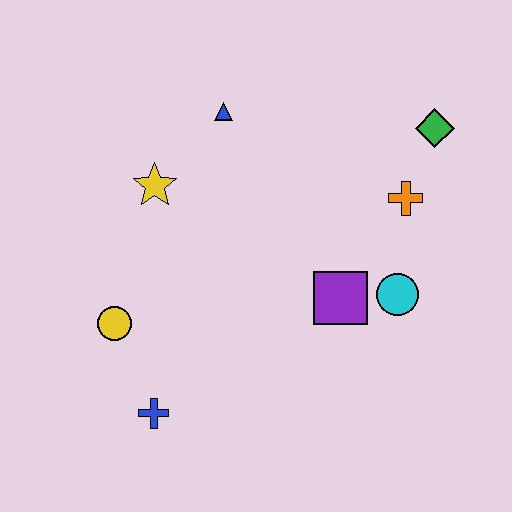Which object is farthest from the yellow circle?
The green diamond is farthest from the yellow circle.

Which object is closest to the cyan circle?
The purple square is closest to the cyan circle.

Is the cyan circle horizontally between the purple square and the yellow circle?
No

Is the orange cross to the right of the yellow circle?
Yes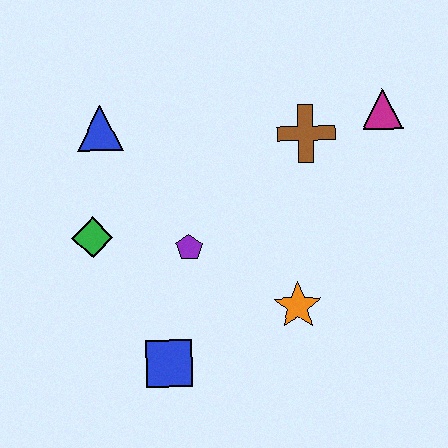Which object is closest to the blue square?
The purple pentagon is closest to the blue square.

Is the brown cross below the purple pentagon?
No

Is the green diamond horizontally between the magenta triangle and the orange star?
No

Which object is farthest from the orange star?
The blue triangle is farthest from the orange star.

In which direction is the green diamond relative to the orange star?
The green diamond is to the left of the orange star.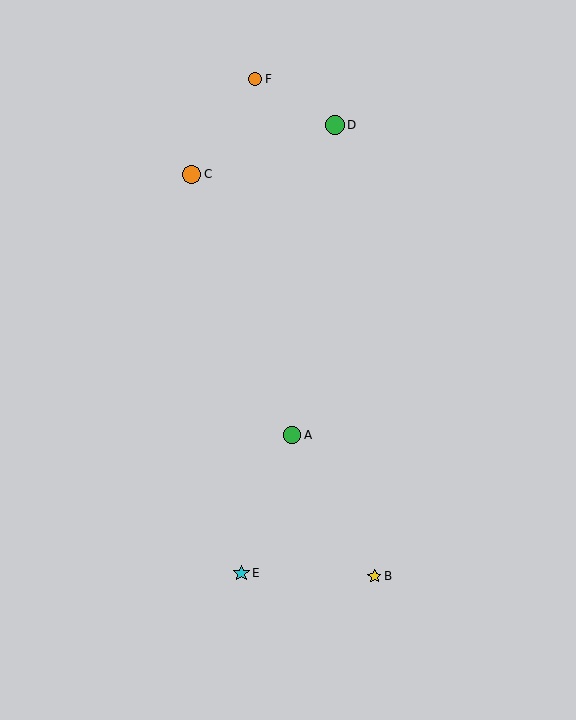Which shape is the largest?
The green circle (labeled D) is the largest.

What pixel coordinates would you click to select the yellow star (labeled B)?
Click at (374, 576) to select the yellow star B.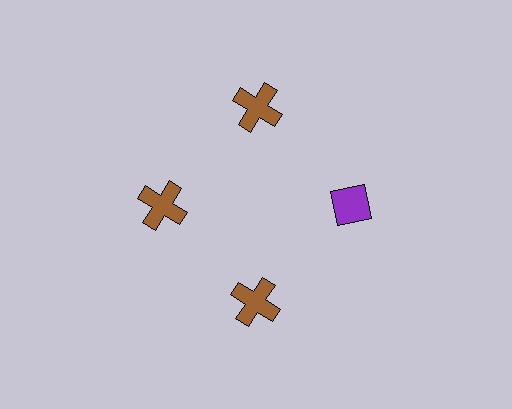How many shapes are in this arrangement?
There are 4 shapes arranged in a ring pattern.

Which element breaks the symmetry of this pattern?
The purple diamond at roughly the 3 o'clock position breaks the symmetry. All other shapes are brown crosses.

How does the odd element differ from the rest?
It differs in both color (purple instead of brown) and shape (diamond instead of cross).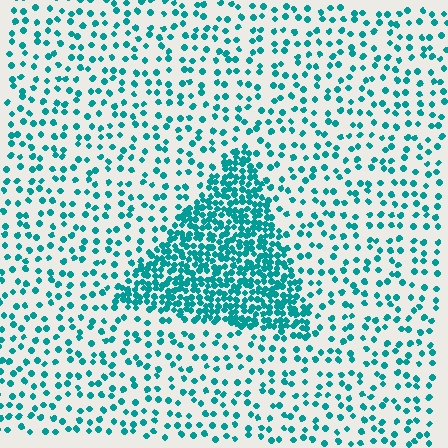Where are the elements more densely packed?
The elements are more densely packed inside the triangle boundary.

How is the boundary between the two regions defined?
The boundary is defined by a change in element density (approximately 3.1x ratio). All elements are the same color, size, and shape.